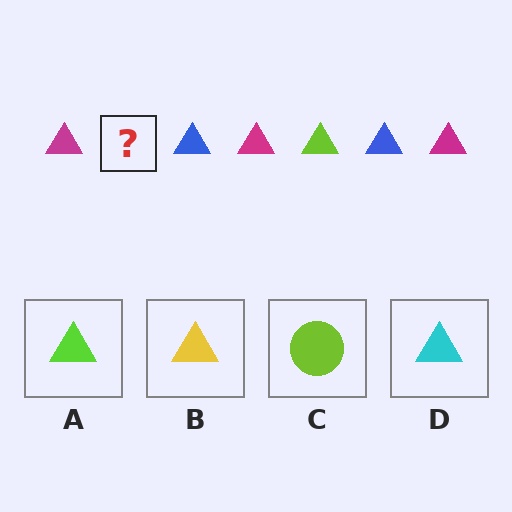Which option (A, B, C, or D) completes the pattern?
A.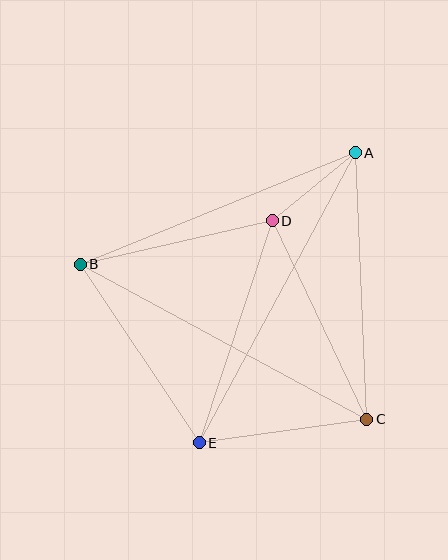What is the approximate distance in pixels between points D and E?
The distance between D and E is approximately 233 pixels.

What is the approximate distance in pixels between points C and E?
The distance between C and E is approximately 169 pixels.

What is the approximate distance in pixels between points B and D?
The distance between B and D is approximately 196 pixels.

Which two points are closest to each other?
Points A and D are closest to each other.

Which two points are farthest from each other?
Points A and E are farthest from each other.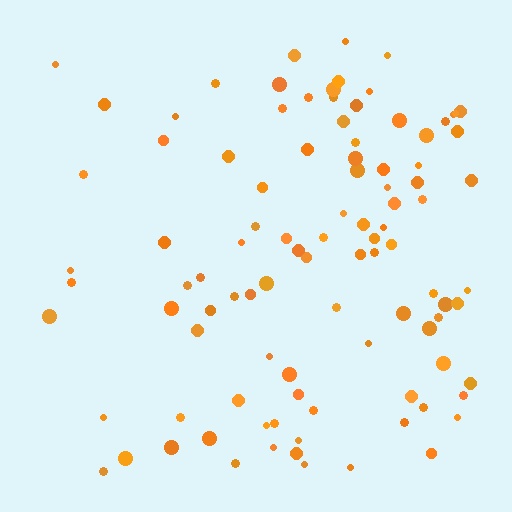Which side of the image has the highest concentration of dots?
The right.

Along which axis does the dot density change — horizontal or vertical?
Horizontal.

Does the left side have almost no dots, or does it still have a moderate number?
Still a moderate number, just noticeably fewer than the right.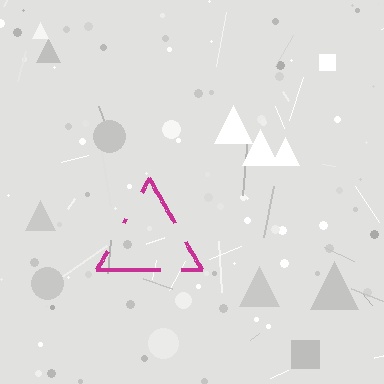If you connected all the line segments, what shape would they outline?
They would outline a triangle.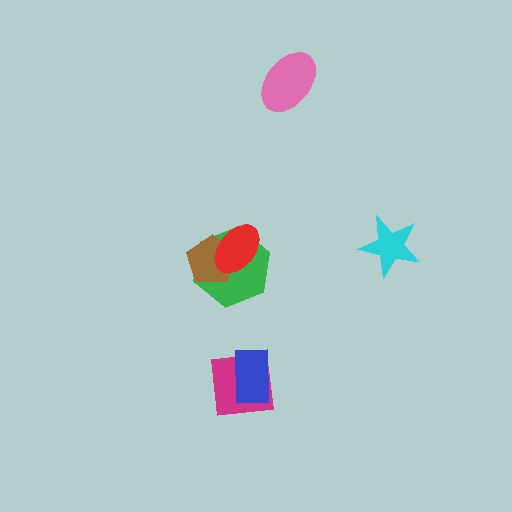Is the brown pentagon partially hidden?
Yes, it is partially covered by another shape.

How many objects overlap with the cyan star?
0 objects overlap with the cyan star.